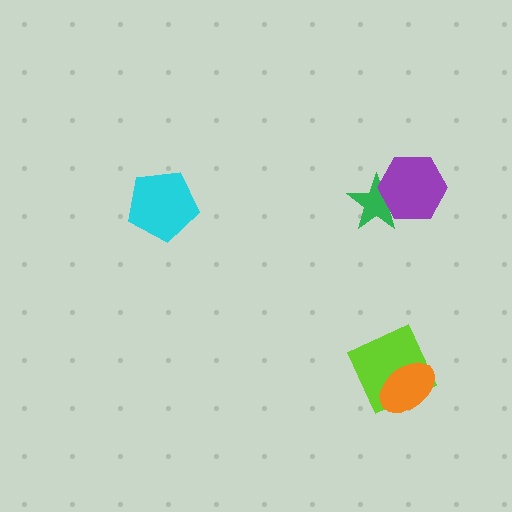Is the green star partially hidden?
Yes, it is partially covered by another shape.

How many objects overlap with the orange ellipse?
1 object overlaps with the orange ellipse.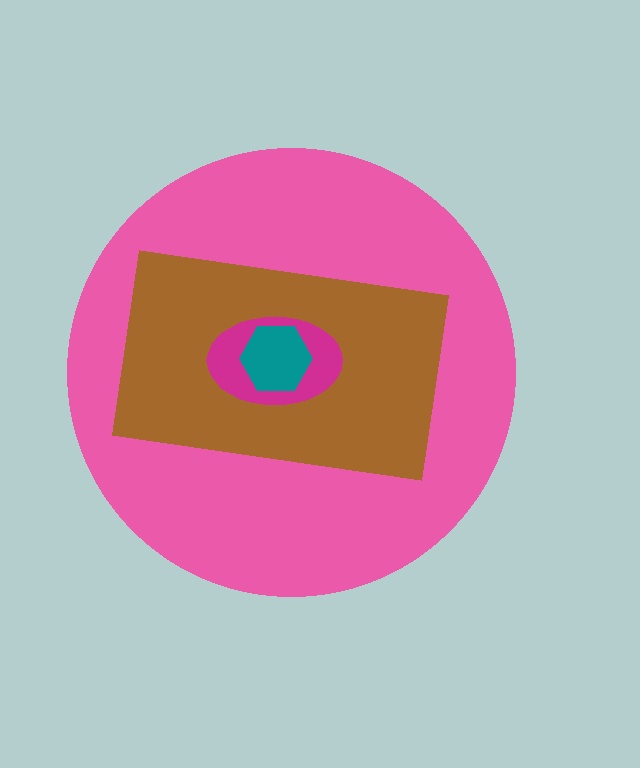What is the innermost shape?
The teal hexagon.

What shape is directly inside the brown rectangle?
The magenta ellipse.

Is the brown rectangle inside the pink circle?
Yes.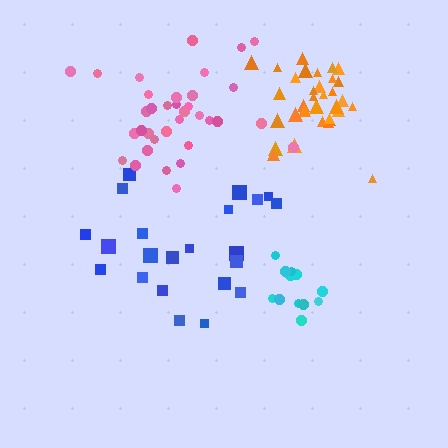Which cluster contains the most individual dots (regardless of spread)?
Pink (35).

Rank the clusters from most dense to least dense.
orange, pink, cyan, blue.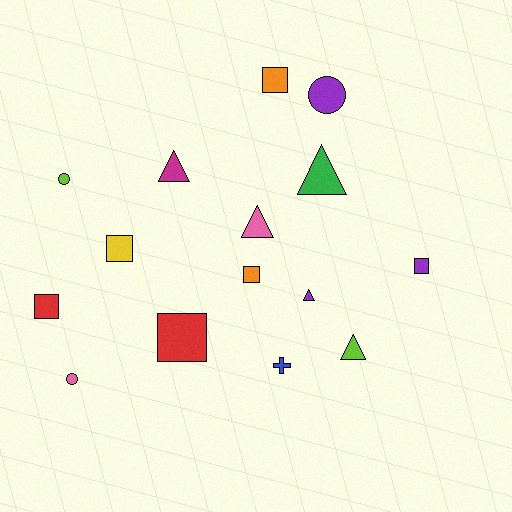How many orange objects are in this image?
There are 2 orange objects.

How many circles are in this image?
There are 3 circles.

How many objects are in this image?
There are 15 objects.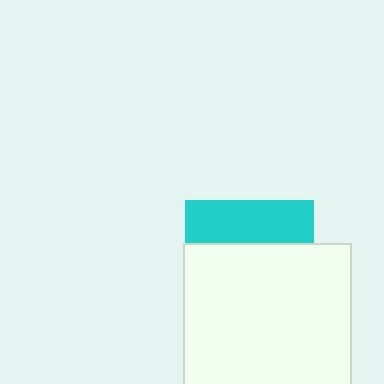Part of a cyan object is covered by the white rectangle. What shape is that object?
It is a square.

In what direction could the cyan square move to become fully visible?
The cyan square could move up. That would shift it out from behind the white rectangle entirely.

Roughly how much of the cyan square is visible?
A small part of it is visible (roughly 34%).